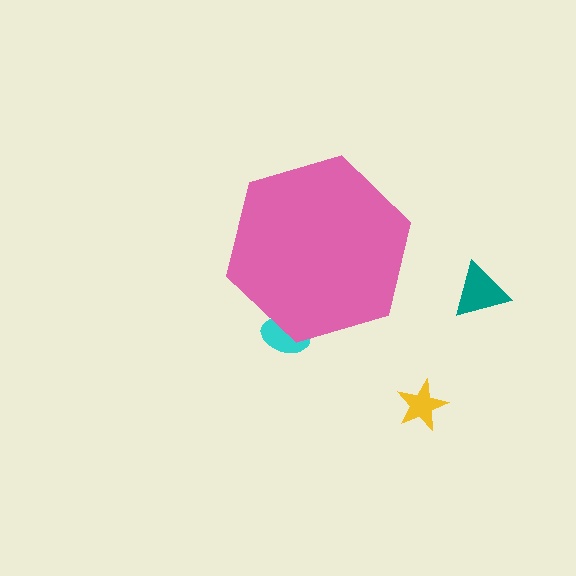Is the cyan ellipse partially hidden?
Yes, the cyan ellipse is partially hidden behind the pink hexagon.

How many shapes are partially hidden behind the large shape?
1 shape is partially hidden.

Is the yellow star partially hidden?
No, the yellow star is fully visible.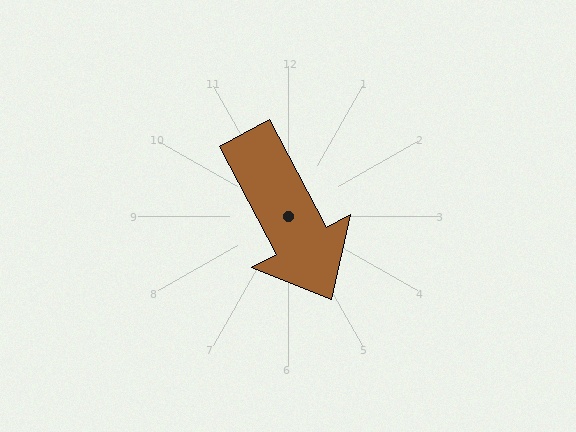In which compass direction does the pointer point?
Southeast.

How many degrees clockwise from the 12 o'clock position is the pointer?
Approximately 152 degrees.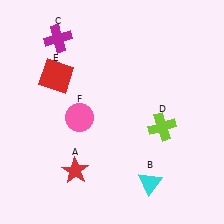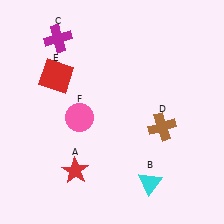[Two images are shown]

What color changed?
The cross (D) changed from lime in Image 1 to brown in Image 2.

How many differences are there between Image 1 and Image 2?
There is 1 difference between the two images.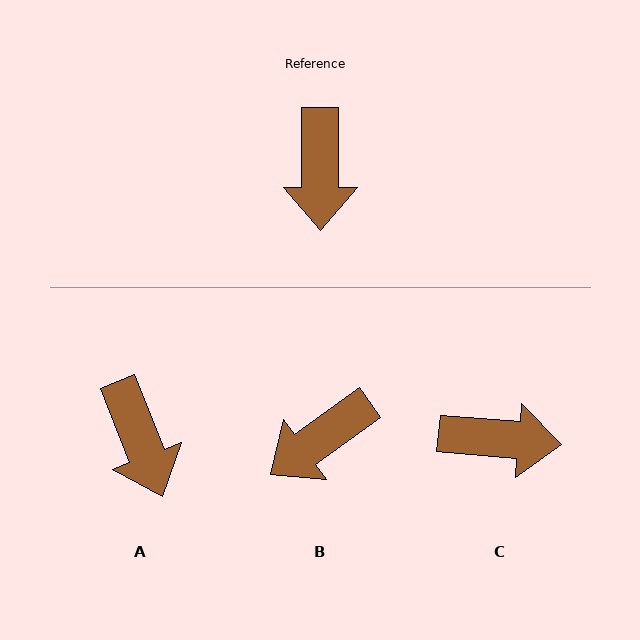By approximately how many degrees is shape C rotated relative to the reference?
Approximately 85 degrees counter-clockwise.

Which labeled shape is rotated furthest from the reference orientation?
C, about 85 degrees away.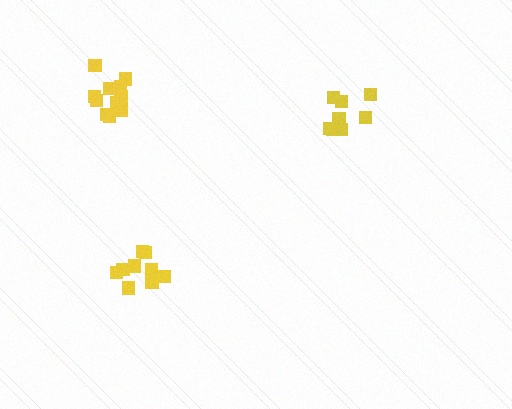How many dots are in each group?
Group 1: 11 dots, Group 2: 9 dots, Group 3: 10 dots (30 total).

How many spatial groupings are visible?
There are 3 spatial groupings.